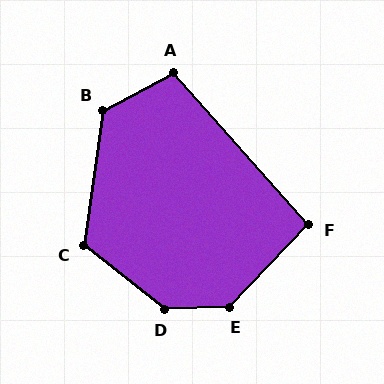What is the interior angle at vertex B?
Approximately 126 degrees (obtuse).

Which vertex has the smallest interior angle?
F, at approximately 94 degrees.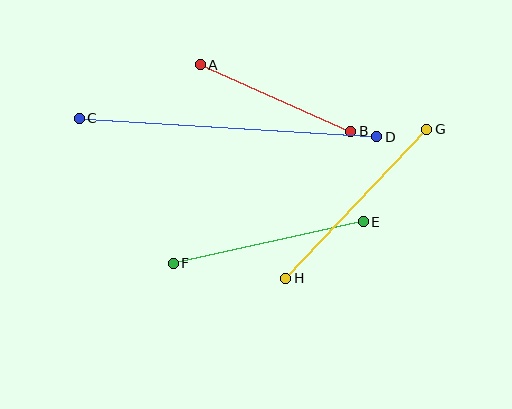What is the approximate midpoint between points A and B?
The midpoint is at approximately (275, 98) pixels.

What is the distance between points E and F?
The distance is approximately 194 pixels.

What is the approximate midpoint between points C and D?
The midpoint is at approximately (228, 128) pixels.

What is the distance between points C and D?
The distance is approximately 298 pixels.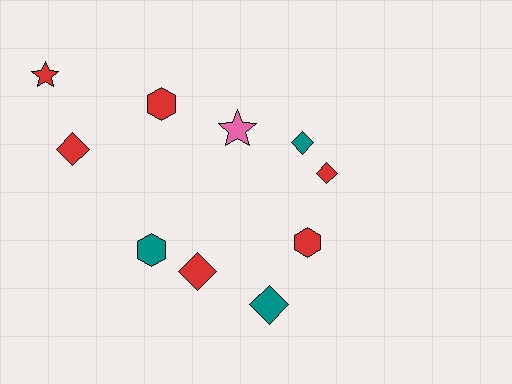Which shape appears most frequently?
Diamond, with 5 objects.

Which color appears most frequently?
Red, with 6 objects.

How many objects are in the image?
There are 10 objects.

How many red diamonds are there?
There are 3 red diamonds.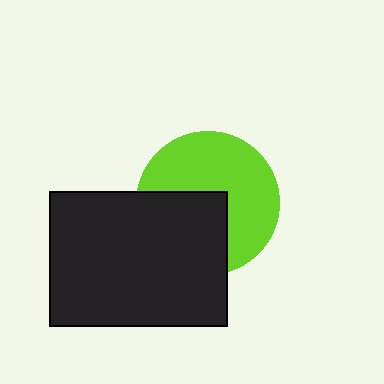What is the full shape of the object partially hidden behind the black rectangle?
The partially hidden object is a lime circle.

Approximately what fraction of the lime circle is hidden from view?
Roughly 40% of the lime circle is hidden behind the black rectangle.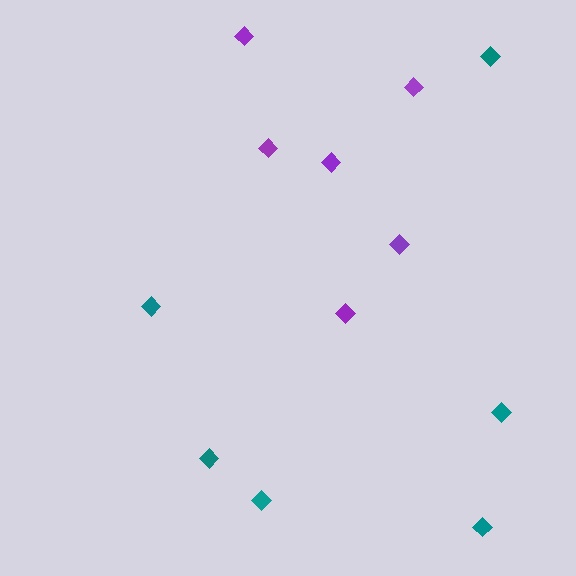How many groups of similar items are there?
There are 2 groups: one group of purple diamonds (6) and one group of teal diamonds (6).